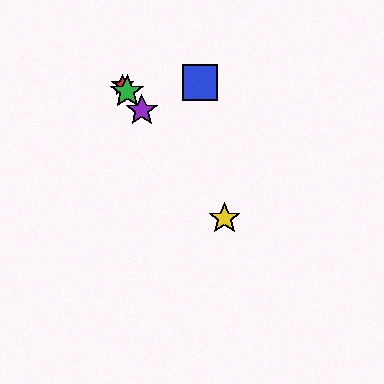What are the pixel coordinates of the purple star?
The purple star is at (142, 110).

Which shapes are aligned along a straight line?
The red star, the green star, the yellow star, the purple star are aligned along a straight line.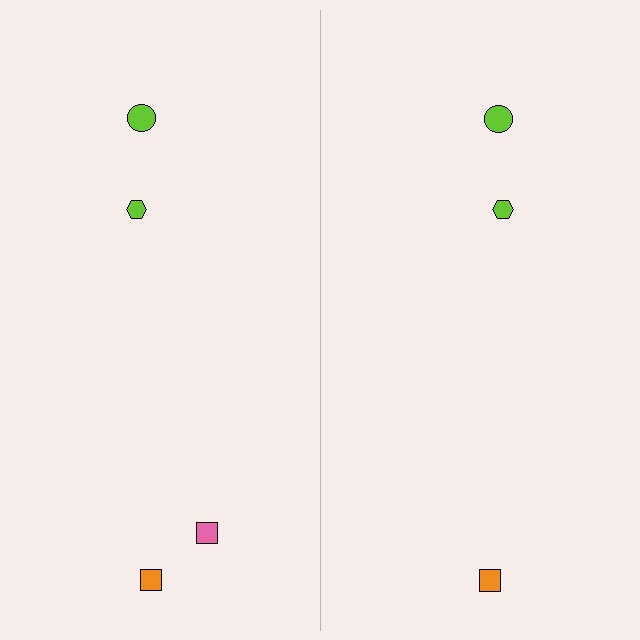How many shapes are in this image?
There are 7 shapes in this image.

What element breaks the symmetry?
A pink square is missing from the right side.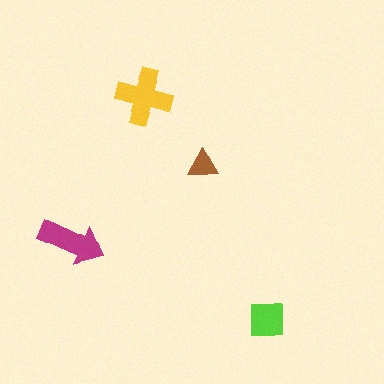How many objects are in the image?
There are 4 objects in the image.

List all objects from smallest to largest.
The brown triangle, the lime square, the magenta arrow, the yellow cross.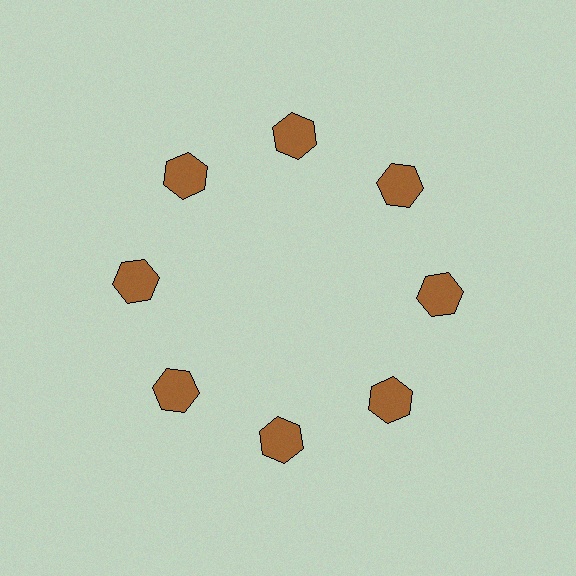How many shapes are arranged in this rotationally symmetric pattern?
There are 8 shapes, arranged in 8 groups of 1.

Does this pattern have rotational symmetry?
Yes, this pattern has 8-fold rotational symmetry. It looks the same after rotating 45 degrees around the center.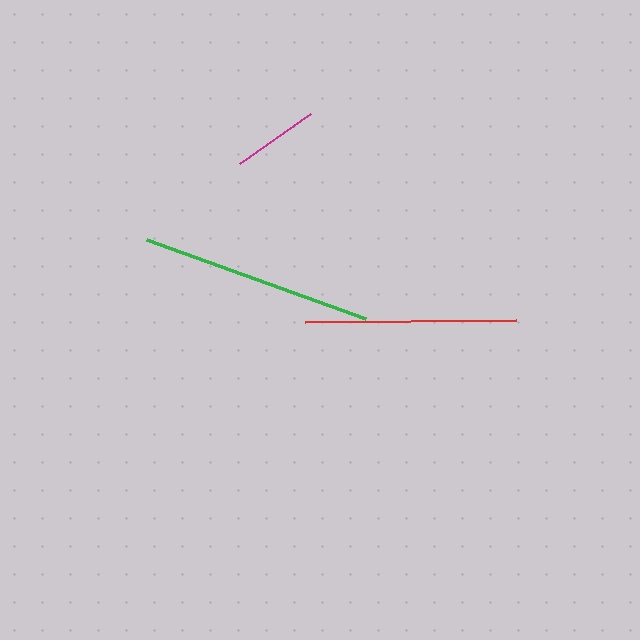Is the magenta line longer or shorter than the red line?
The red line is longer than the magenta line.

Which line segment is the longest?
The green line is the longest at approximately 233 pixels.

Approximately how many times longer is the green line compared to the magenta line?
The green line is approximately 2.7 times the length of the magenta line.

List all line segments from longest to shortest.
From longest to shortest: green, red, magenta.